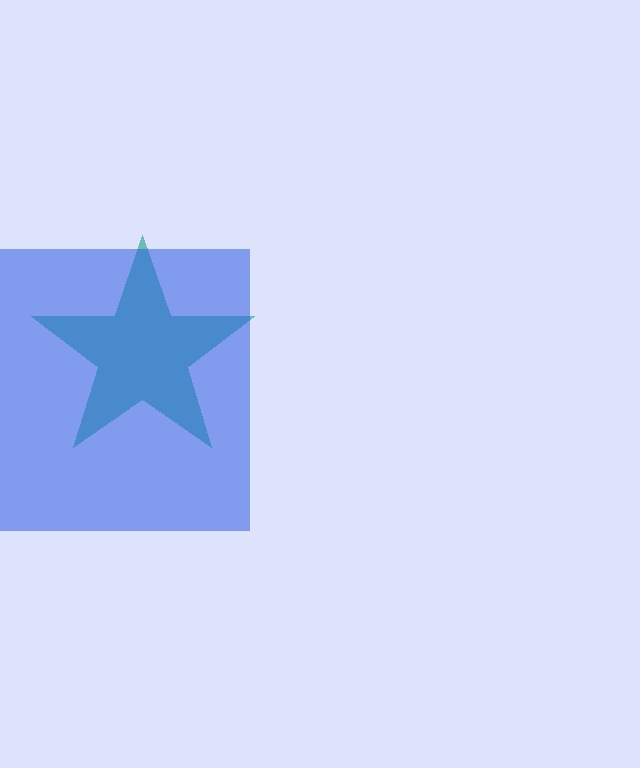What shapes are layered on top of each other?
The layered shapes are: a teal star, a blue square.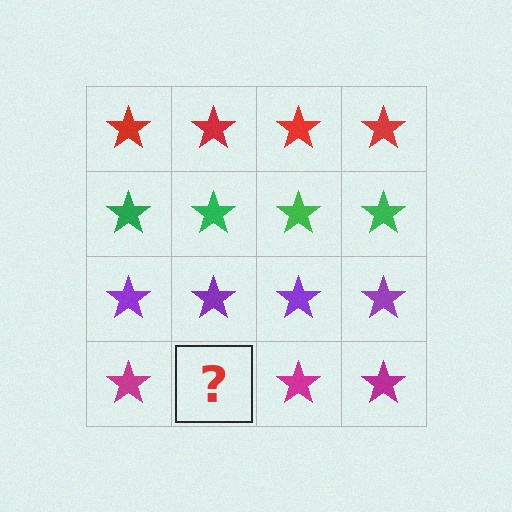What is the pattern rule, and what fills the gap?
The rule is that each row has a consistent color. The gap should be filled with a magenta star.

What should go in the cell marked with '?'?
The missing cell should contain a magenta star.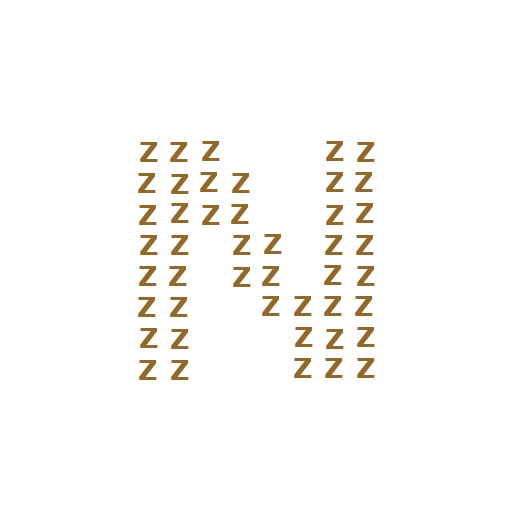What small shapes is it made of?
It is made of small letter Z's.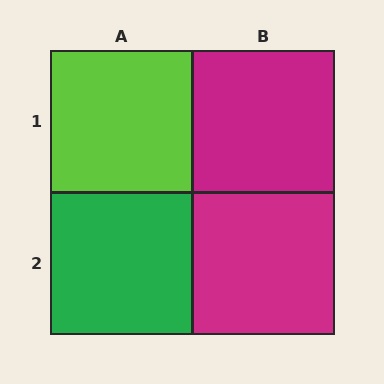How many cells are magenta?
2 cells are magenta.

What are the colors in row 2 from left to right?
Green, magenta.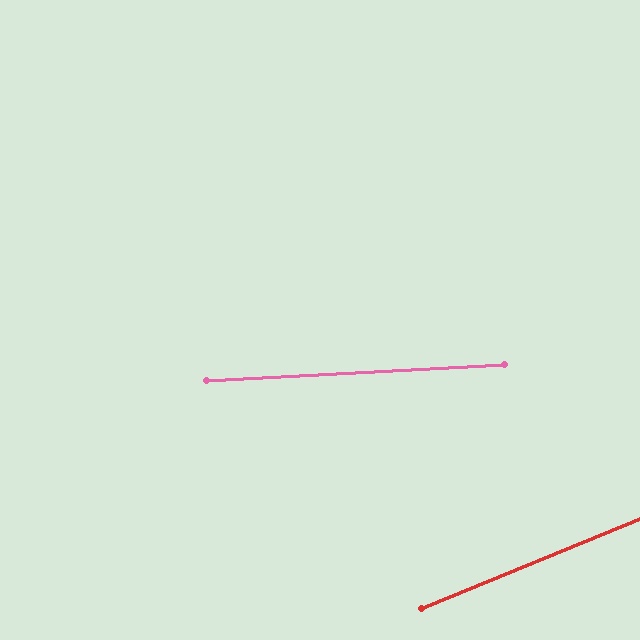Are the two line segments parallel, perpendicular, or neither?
Neither parallel nor perpendicular — they differ by about 19°.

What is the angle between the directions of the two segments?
Approximately 19 degrees.